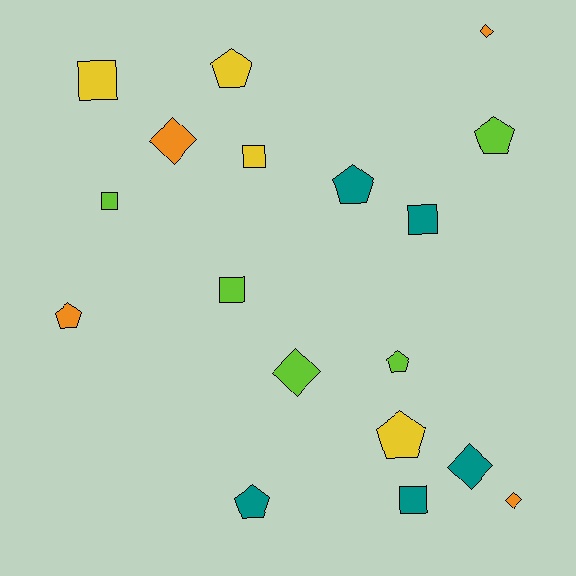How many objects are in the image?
There are 18 objects.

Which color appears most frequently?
Lime, with 5 objects.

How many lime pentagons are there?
There are 2 lime pentagons.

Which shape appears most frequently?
Pentagon, with 7 objects.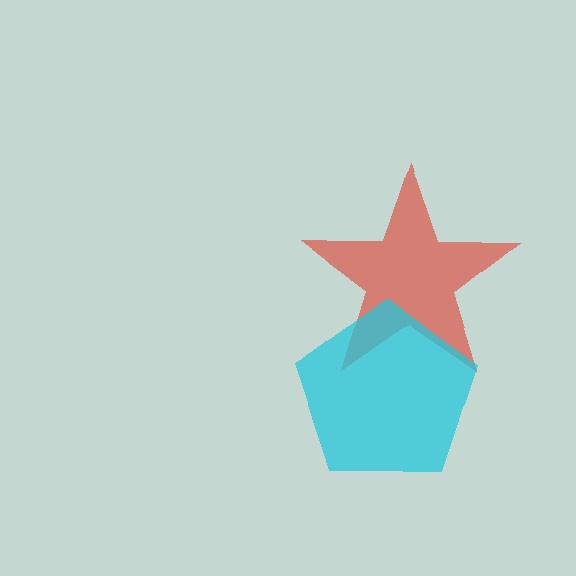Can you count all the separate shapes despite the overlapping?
Yes, there are 2 separate shapes.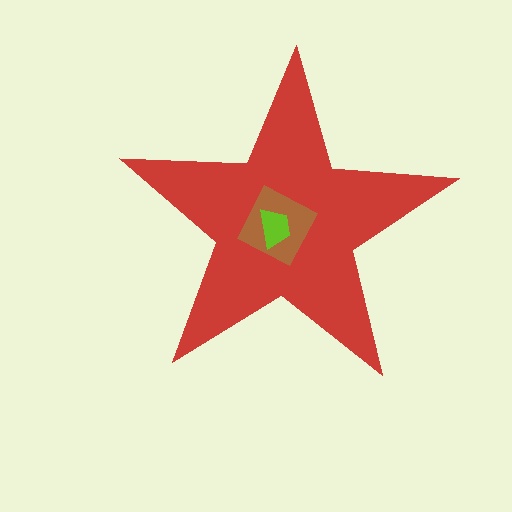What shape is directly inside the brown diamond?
The lime trapezoid.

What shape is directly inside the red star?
The brown diamond.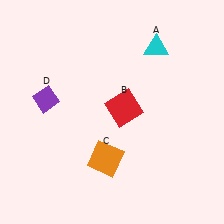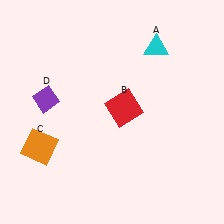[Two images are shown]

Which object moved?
The orange square (C) moved left.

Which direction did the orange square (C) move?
The orange square (C) moved left.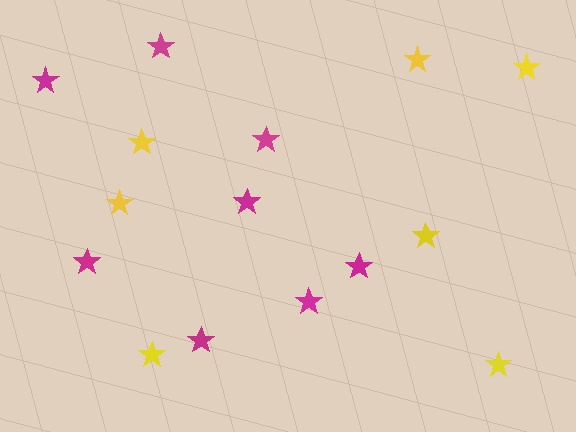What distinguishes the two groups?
There are 2 groups: one group of yellow stars (7) and one group of magenta stars (8).